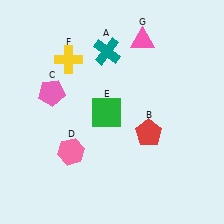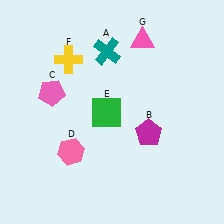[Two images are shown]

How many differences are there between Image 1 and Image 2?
There is 1 difference between the two images.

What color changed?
The pentagon (B) changed from red in Image 1 to magenta in Image 2.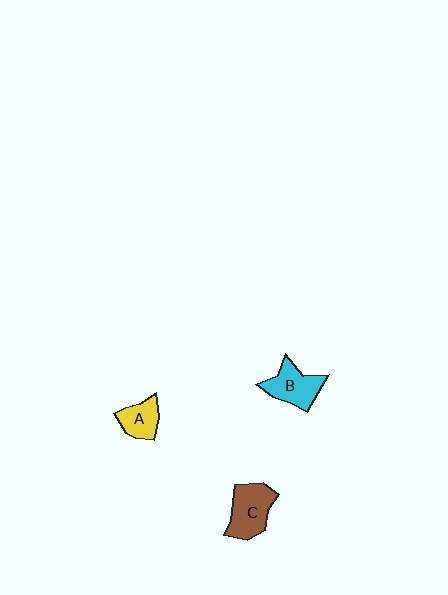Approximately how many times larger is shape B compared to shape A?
Approximately 1.4 times.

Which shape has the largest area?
Shape C (brown).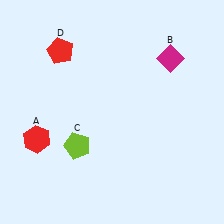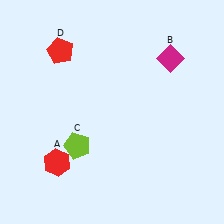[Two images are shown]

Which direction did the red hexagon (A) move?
The red hexagon (A) moved down.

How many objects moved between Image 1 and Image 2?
1 object moved between the two images.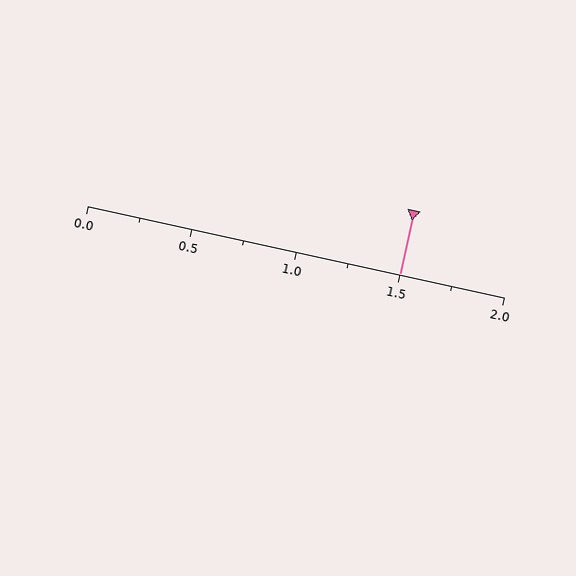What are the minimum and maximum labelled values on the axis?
The axis runs from 0.0 to 2.0.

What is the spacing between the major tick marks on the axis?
The major ticks are spaced 0.5 apart.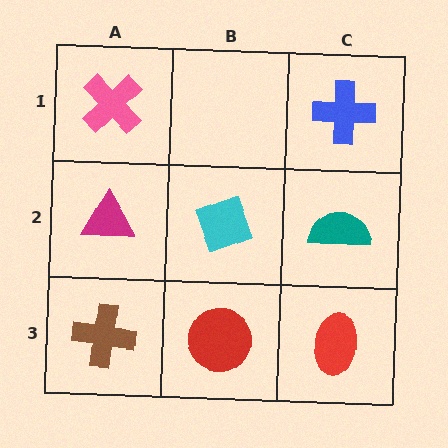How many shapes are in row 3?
3 shapes.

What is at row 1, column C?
A blue cross.